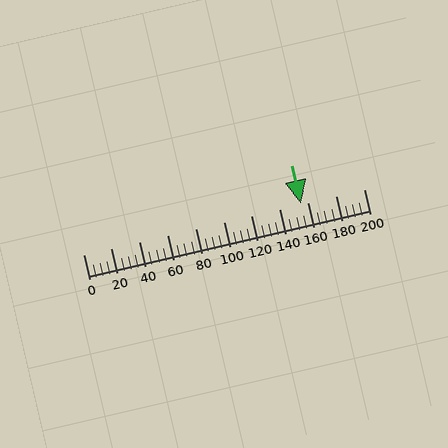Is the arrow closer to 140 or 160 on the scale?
The arrow is closer to 160.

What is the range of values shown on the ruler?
The ruler shows values from 0 to 200.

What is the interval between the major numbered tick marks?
The major tick marks are spaced 20 units apart.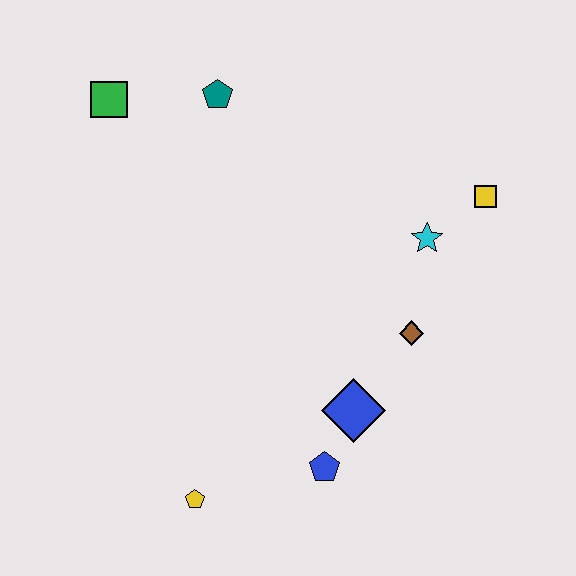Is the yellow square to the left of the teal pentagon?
No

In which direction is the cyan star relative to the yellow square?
The cyan star is to the left of the yellow square.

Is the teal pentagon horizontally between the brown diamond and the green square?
Yes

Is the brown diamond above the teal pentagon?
No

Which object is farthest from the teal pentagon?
The yellow pentagon is farthest from the teal pentagon.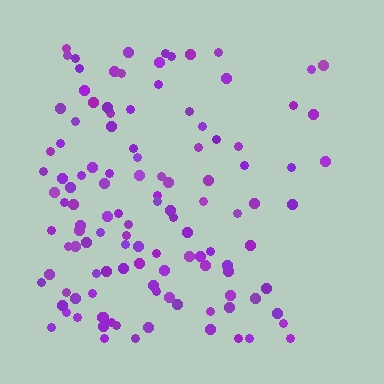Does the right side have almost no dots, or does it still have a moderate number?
Still a moderate number, just noticeably fewer than the left.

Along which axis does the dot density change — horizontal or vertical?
Horizontal.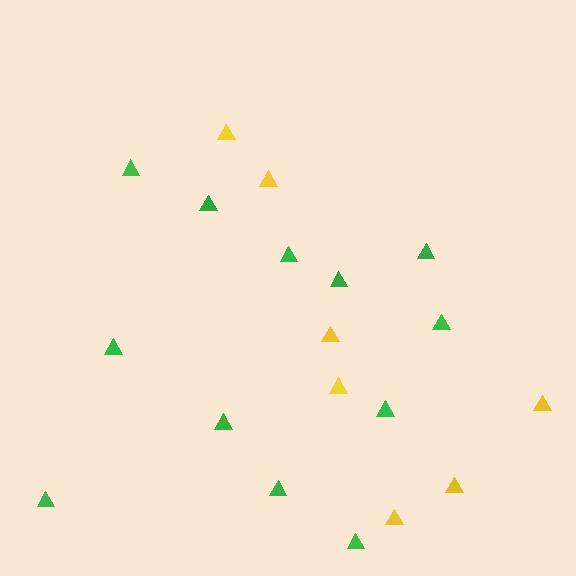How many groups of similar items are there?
There are 2 groups: one group of green triangles (12) and one group of yellow triangles (7).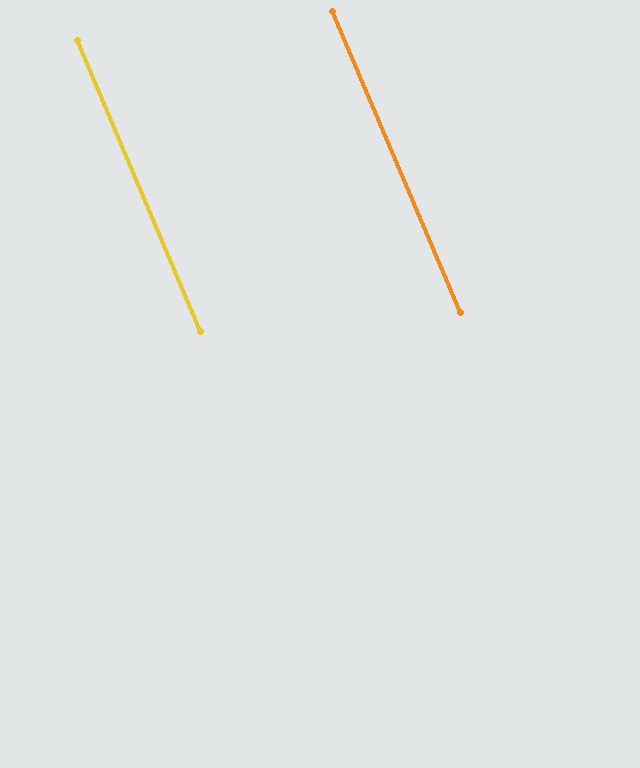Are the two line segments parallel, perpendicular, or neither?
Parallel — their directions differ by only 0.1°.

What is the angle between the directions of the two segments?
Approximately 0 degrees.